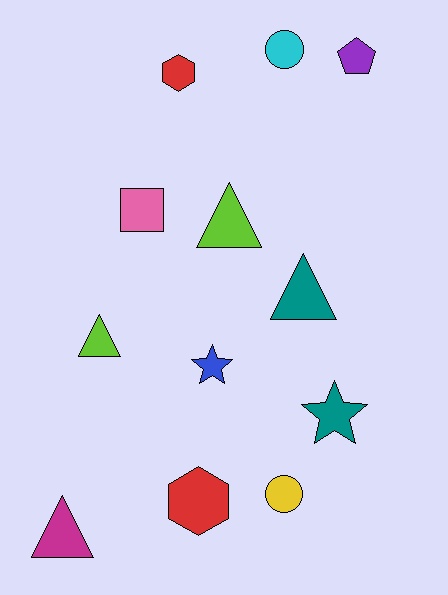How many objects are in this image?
There are 12 objects.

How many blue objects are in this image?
There is 1 blue object.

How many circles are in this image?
There are 2 circles.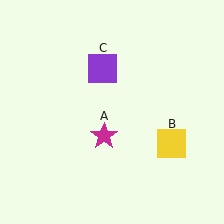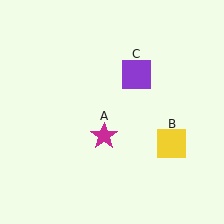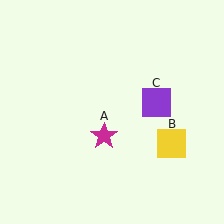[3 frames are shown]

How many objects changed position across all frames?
1 object changed position: purple square (object C).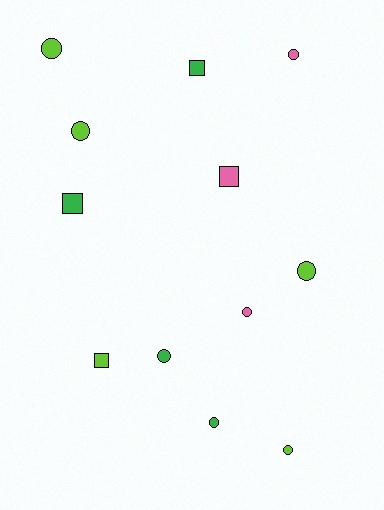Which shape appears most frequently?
Circle, with 8 objects.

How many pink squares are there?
There is 1 pink square.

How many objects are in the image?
There are 12 objects.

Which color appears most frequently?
Lime, with 5 objects.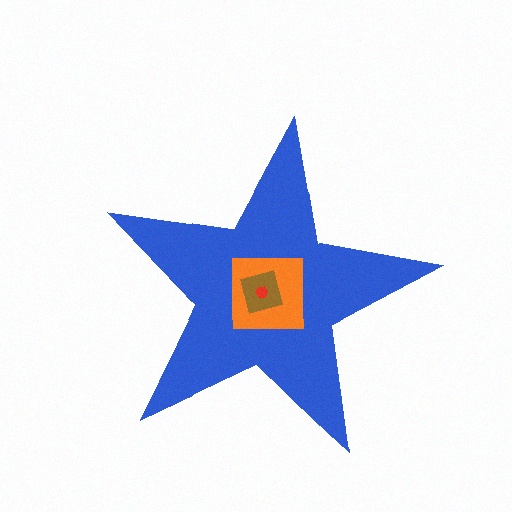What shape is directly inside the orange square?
The brown square.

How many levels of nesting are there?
4.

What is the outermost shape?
The blue star.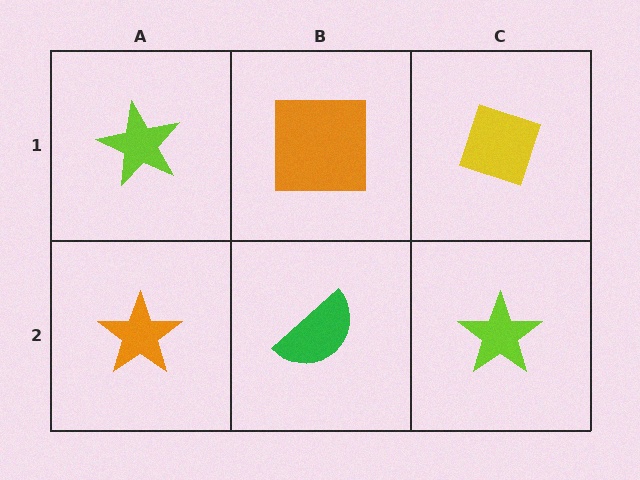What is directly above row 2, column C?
A yellow diamond.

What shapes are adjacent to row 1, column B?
A green semicircle (row 2, column B), a lime star (row 1, column A), a yellow diamond (row 1, column C).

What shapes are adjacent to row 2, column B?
An orange square (row 1, column B), an orange star (row 2, column A), a lime star (row 2, column C).